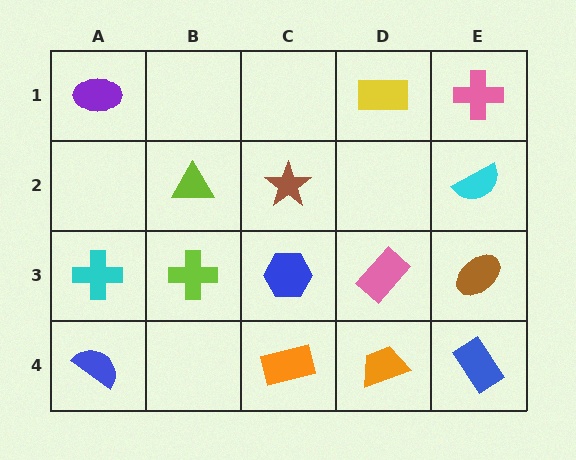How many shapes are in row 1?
3 shapes.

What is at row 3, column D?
A pink rectangle.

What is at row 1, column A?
A purple ellipse.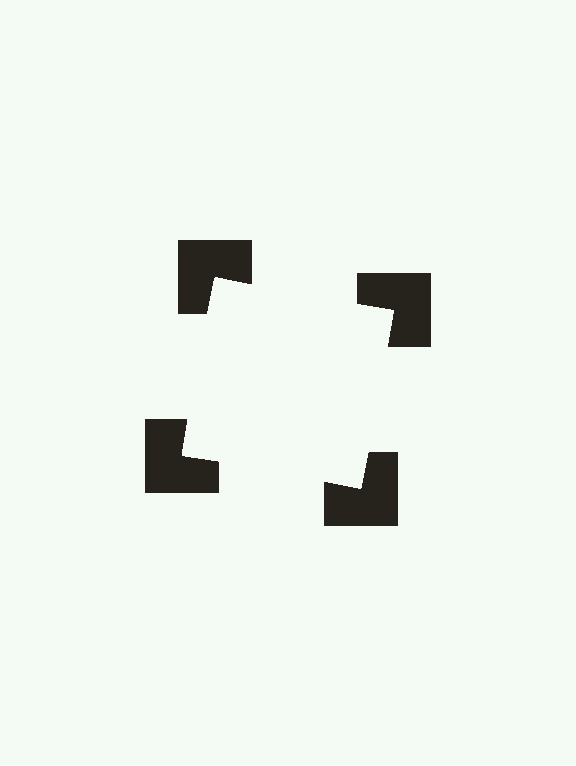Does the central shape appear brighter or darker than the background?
It typically appears slightly brighter than the background, even though no actual brightness change is drawn.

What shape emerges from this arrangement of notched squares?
An illusory square — its edges are inferred from the aligned wedge cuts in the notched squares, not physically drawn.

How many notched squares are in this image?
There are 4 — one at each vertex of the illusory square.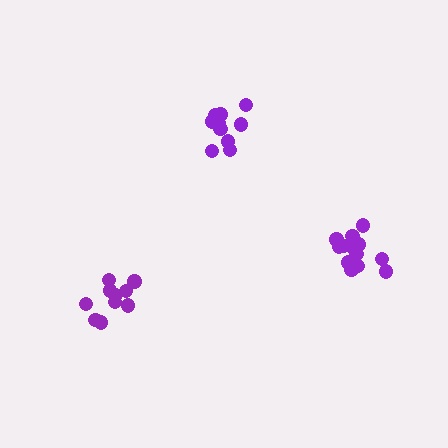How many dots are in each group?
Group 1: 10 dots, Group 2: 10 dots, Group 3: 15 dots (35 total).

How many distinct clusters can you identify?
There are 3 distinct clusters.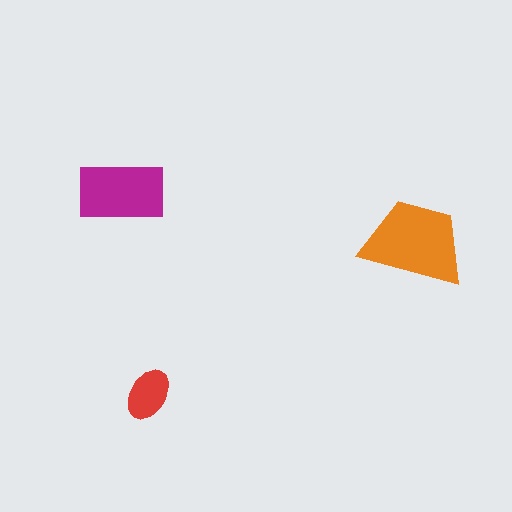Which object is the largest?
The orange trapezoid.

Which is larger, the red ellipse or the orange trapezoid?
The orange trapezoid.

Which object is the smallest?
The red ellipse.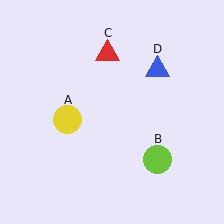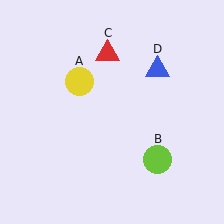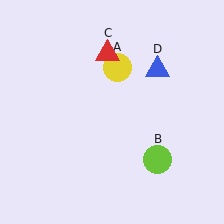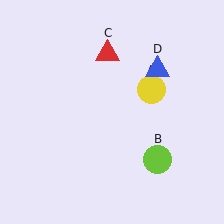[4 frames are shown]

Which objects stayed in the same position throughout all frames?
Lime circle (object B) and red triangle (object C) and blue triangle (object D) remained stationary.